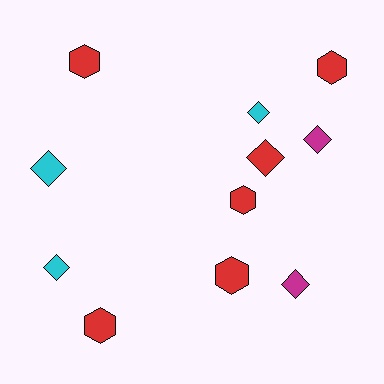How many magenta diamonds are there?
There are 2 magenta diamonds.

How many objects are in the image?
There are 11 objects.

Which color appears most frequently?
Red, with 6 objects.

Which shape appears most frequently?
Diamond, with 6 objects.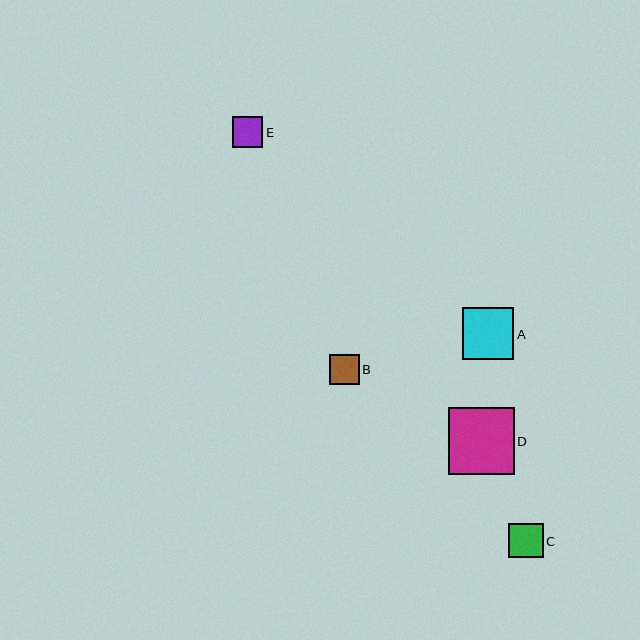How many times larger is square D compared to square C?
Square D is approximately 1.9 times the size of square C.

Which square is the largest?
Square D is the largest with a size of approximately 66 pixels.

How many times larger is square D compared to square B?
Square D is approximately 2.2 times the size of square B.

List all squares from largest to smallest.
From largest to smallest: D, A, C, E, B.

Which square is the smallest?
Square B is the smallest with a size of approximately 30 pixels.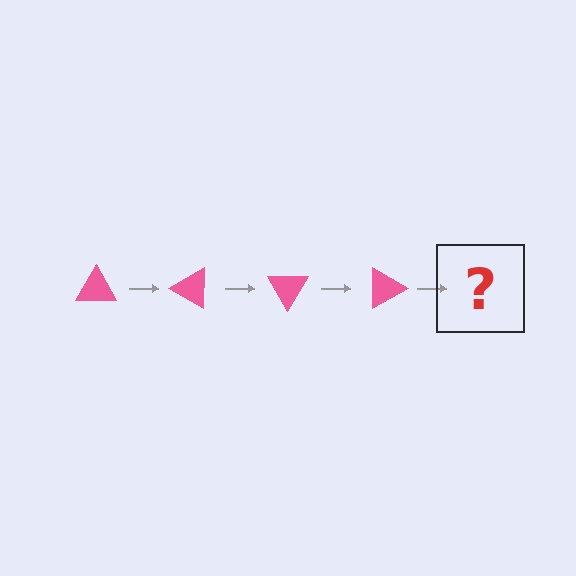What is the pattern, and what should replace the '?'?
The pattern is that the triangle rotates 30 degrees each step. The '?' should be a pink triangle rotated 120 degrees.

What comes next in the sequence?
The next element should be a pink triangle rotated 120 degrees.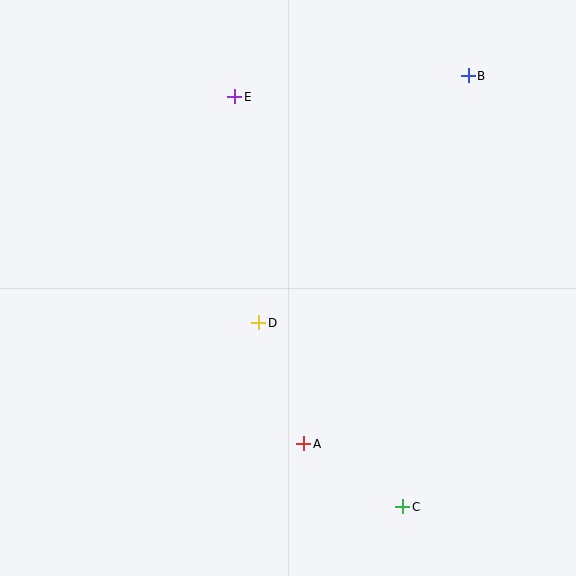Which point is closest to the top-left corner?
Point E is closest to the top-left corner.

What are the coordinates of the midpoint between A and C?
The midpoint between A and C is at (353, 475).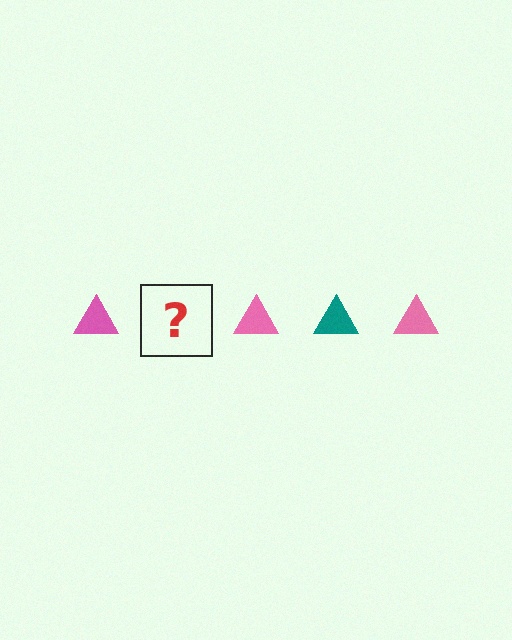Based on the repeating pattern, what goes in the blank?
The blank should be a teal triangle.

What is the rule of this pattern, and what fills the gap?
The rule is that the pattern cycles through pink, teal triangles. The gap should be filled with a teal triangle.